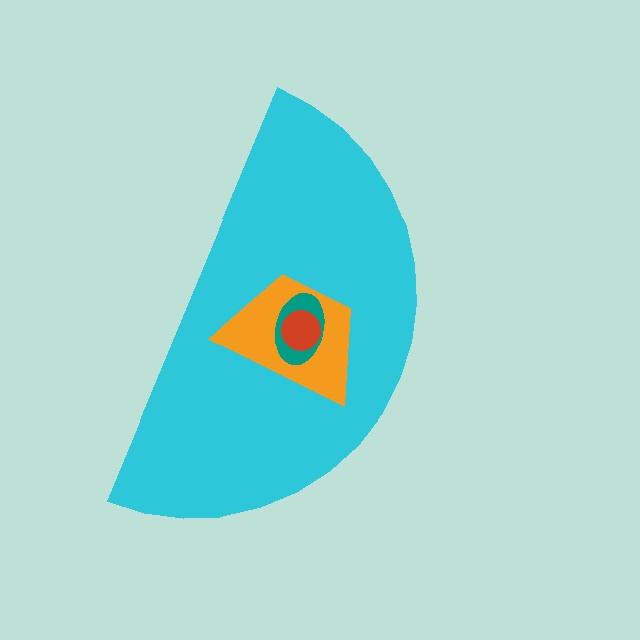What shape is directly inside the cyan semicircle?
The orange trapezoid.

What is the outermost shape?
The cyan semicircle.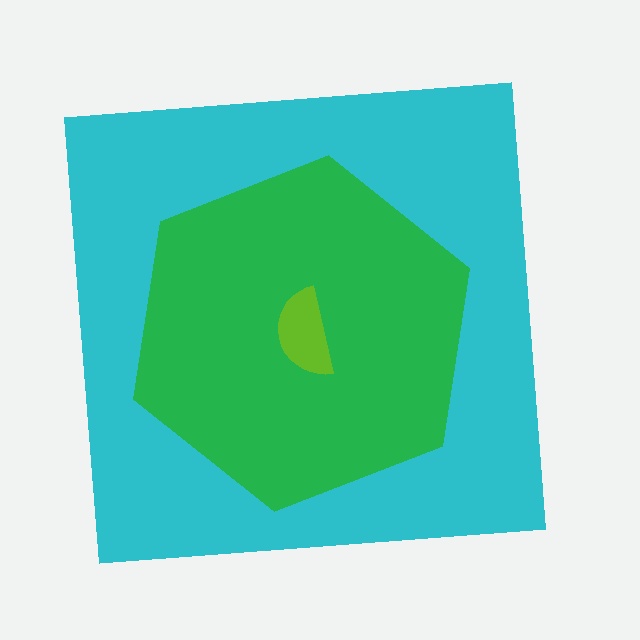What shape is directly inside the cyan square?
The green hexagon.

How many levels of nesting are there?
3.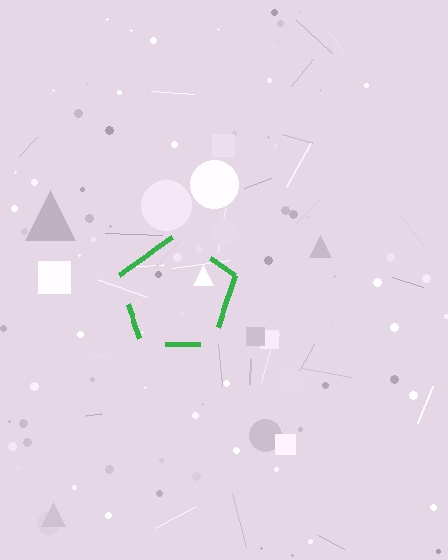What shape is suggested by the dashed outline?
The dashed outline suggests a pentagon.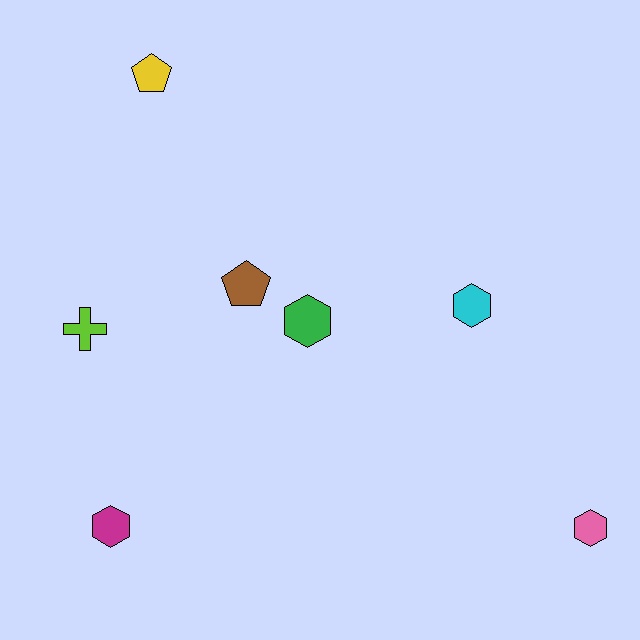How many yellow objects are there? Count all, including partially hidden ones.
There is 1 yellow object.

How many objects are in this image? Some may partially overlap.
There are 7 objects.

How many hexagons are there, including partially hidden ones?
There are 4 hexagons.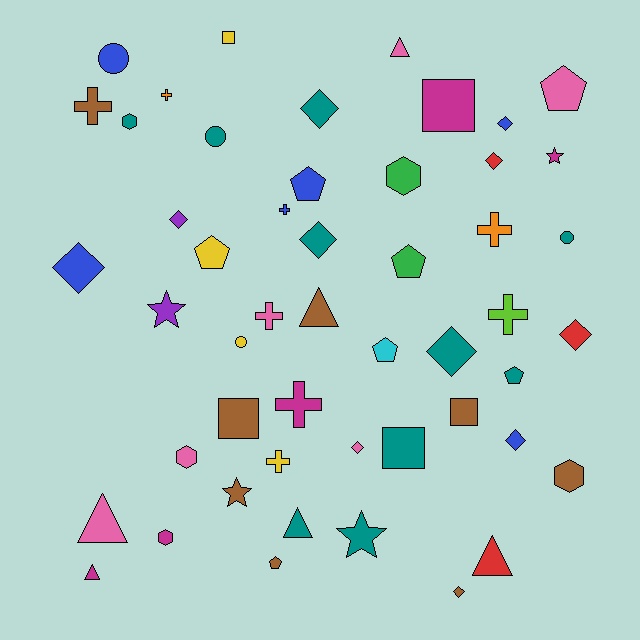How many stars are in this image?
There are 4 stars.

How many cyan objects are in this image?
There is 1 cyan object.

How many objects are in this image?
There are 50 objects.